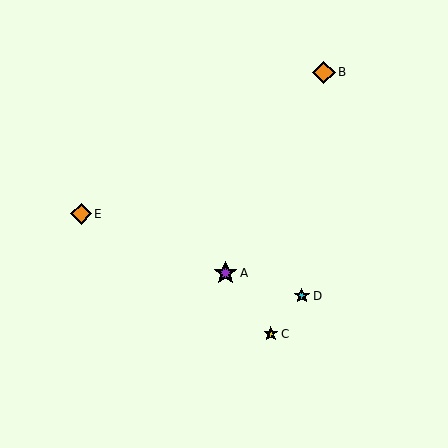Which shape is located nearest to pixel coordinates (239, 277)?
The purple star (labeled A) at (225, 273) is nearest to that location.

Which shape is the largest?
The purple star (labeled A) is the largest.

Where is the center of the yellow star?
The center of the yellow star is at (271, 334).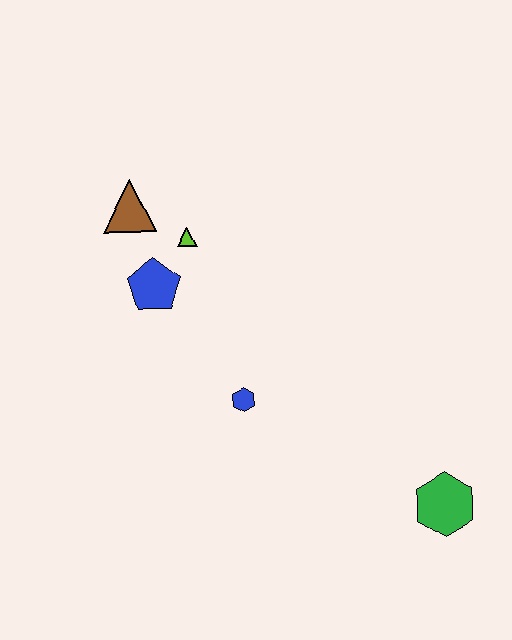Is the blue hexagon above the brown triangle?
No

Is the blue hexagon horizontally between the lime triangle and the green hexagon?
Yes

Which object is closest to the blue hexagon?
The blue pentagon is closest to the blue hexagon.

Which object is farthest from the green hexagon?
The brown triangle is farthest from the green hexagon.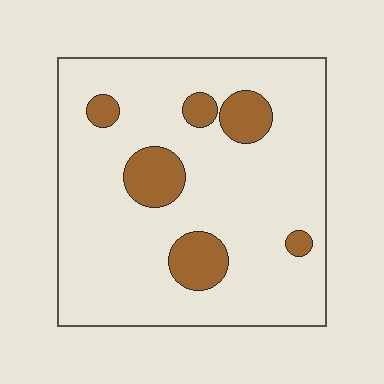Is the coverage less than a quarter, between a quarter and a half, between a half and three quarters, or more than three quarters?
Less than a quarter.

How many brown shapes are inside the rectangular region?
6.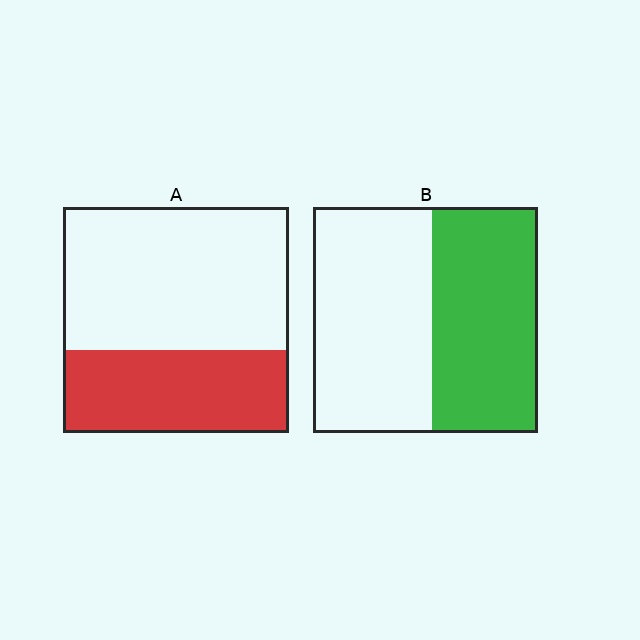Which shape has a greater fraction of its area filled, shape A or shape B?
Shape B.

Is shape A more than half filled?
No.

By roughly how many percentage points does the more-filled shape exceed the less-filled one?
By roughly 10 percentage points (B over A).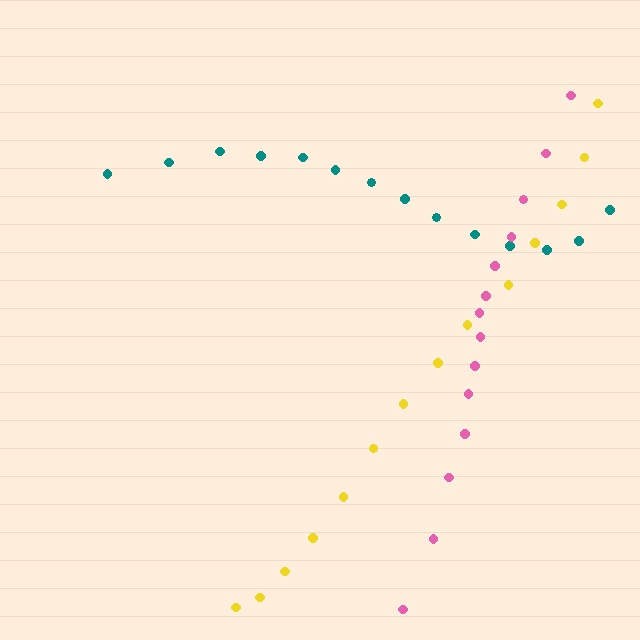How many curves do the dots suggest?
There are 3 distinct paths.